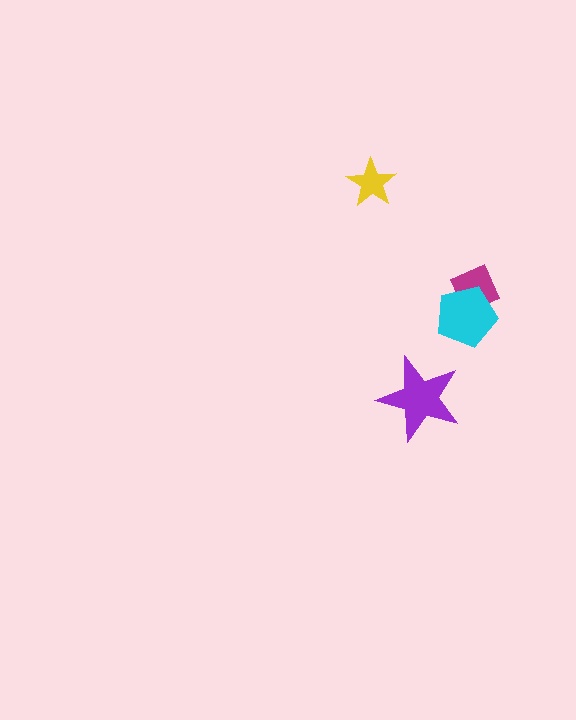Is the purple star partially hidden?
No, no other shape covers it.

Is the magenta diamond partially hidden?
Yes, it is partially covered by another shape.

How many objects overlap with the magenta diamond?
1 object overlaps with the magenta diamond.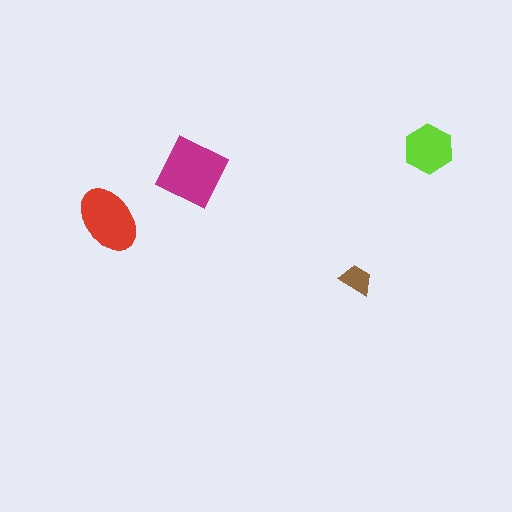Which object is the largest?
The magenta diamond.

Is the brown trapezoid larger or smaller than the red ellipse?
Smaller.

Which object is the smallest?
The brown trapezoid.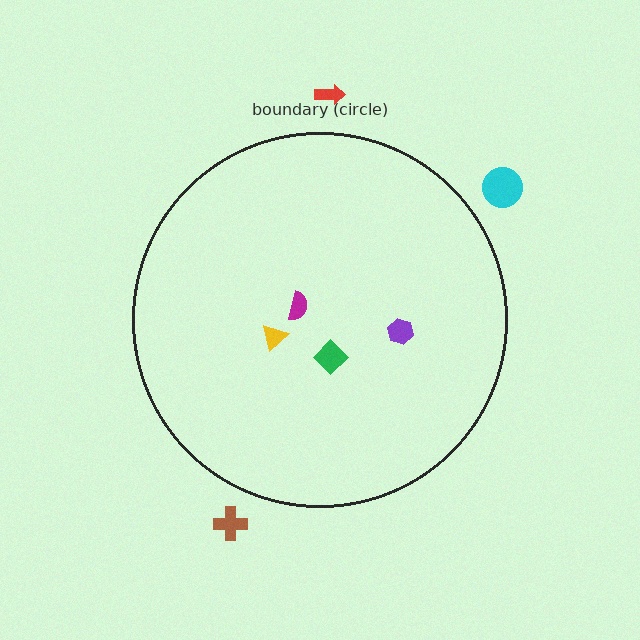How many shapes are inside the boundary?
4 inside, 3 outside.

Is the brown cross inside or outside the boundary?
Outside.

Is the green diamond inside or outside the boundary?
Inside.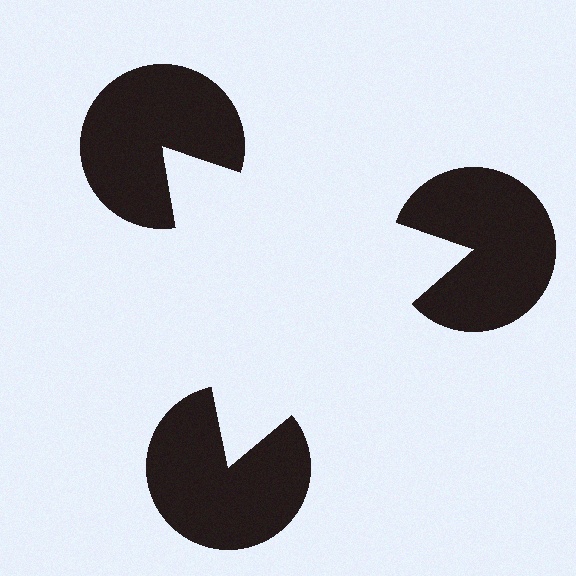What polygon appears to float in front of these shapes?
An illusory triangle — its edges are inferred from the aligned wedge cuts in the pac-man discs, not physically drawn.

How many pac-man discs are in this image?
There are 3 — one at each vertex of the illusory triangle.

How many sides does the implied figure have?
3 sides.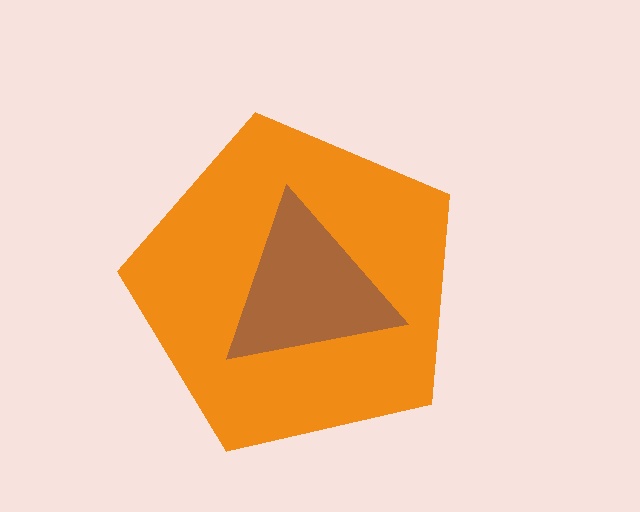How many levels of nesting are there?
2.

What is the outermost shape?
The orange pentagon.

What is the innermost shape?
The brown triangle.